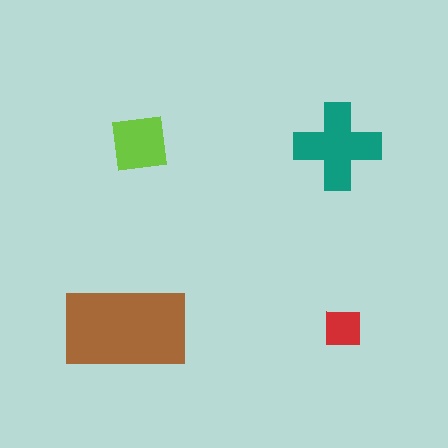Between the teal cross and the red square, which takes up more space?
The teal cross.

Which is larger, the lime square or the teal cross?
The teal cross.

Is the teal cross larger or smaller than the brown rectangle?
Smaller.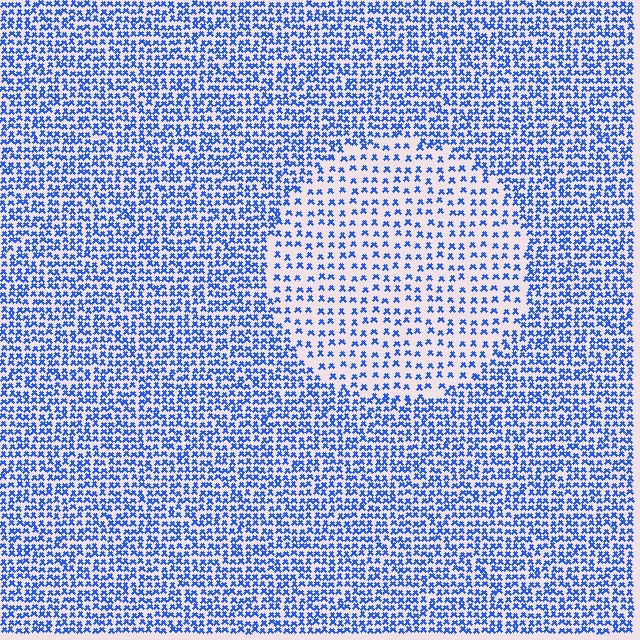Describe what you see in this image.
The image contains small blue elements arranged at two different densities. A circle-shaped region is visible where the elements are less densely packed than the surrounding area.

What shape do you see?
I see a circle.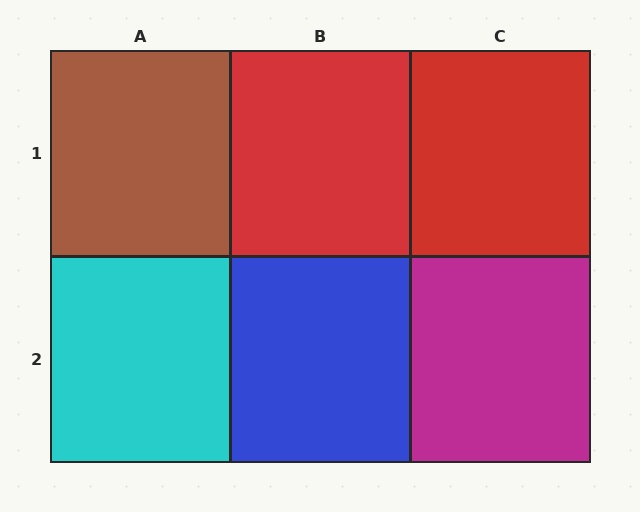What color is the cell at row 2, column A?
Cyan.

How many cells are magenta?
1 cell is magenta.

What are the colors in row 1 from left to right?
Brown, red, red.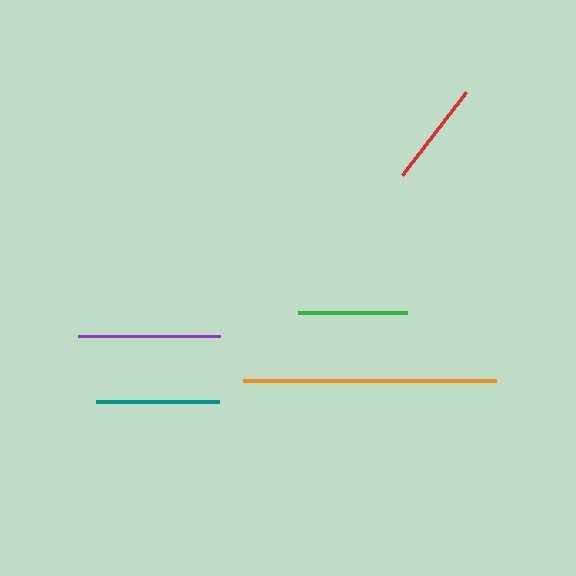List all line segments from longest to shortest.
From longest to shortest: orange, purple, teal, green, red.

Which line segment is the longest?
The orange line is the longest at approximately 253 pixels.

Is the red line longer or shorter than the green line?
The green line is longer than the red line.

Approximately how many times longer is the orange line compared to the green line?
The orange line is approximately 2.3 times the length of the green line.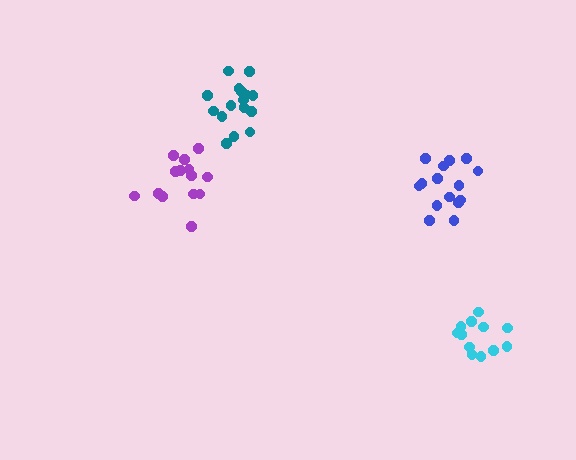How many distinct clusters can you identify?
There are 4 distinct clusters.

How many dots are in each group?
Group 1: 12 dots, Group 2: 15 dots, Group 3: 16 dots, Group 4: 14 dots (57 total).